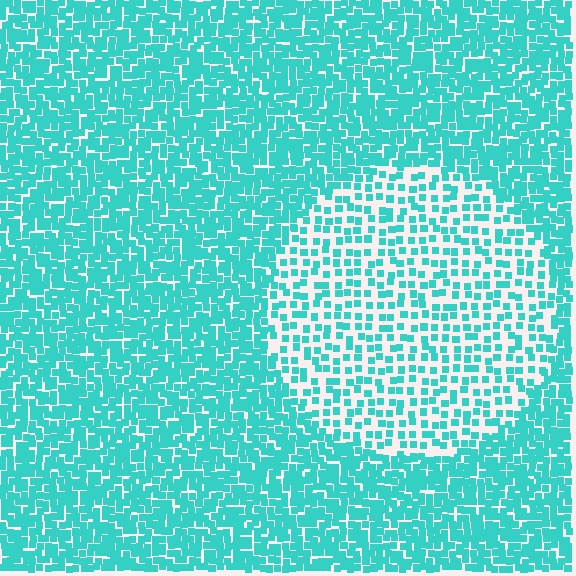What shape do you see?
I see a circle.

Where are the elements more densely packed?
The elements are more densely packed outside the circle boundary.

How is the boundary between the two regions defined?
The boundary is defined by a change in element density (approximately 2.2x ratio). All elements are the same color, size, and shape.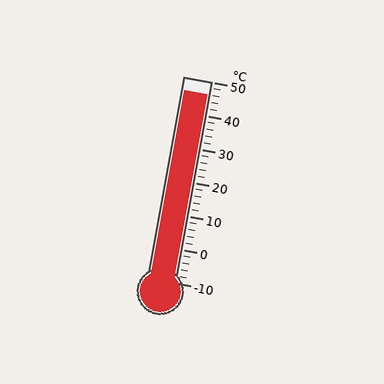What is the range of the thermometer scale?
The thermometer scale ranges from -10°C to 50°C.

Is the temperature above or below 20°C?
The temperature is above 20°C.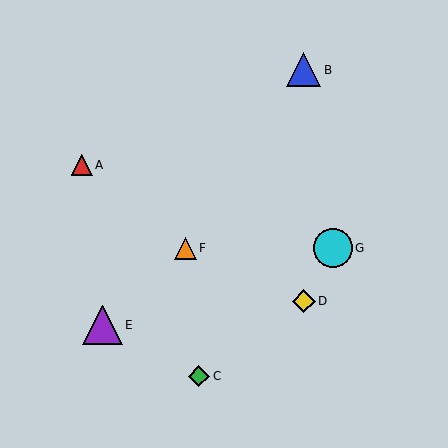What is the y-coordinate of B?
Object B is at y≈70.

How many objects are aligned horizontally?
2 objects (F, G) are aligned horizontally.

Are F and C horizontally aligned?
No, F is at y≈248 and C is at y≈376.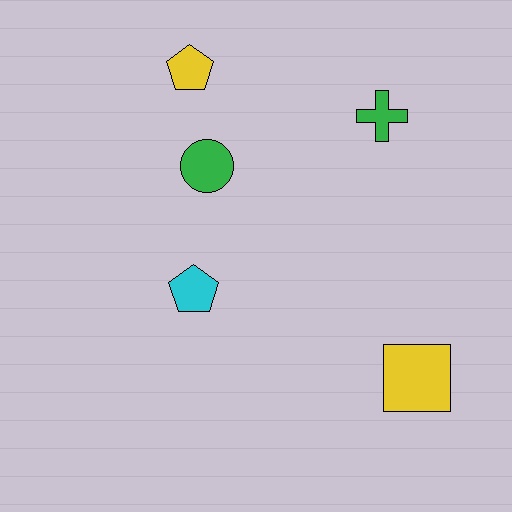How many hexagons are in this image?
There are no hexagons.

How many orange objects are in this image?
There are no orange objects.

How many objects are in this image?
There are 5 objects.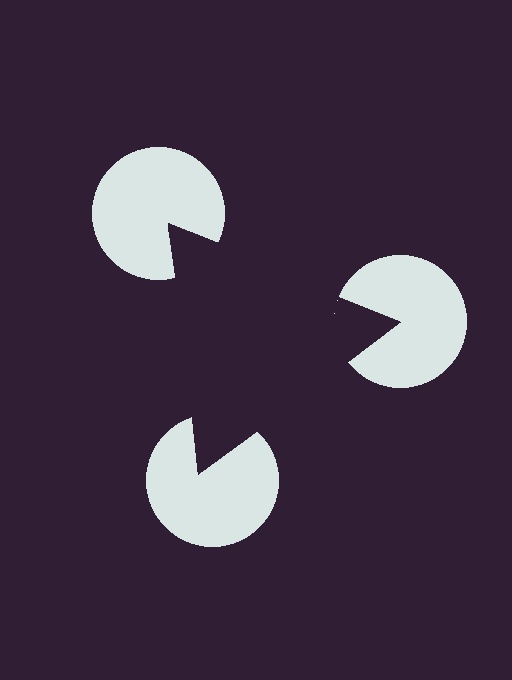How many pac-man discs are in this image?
There are 3 — one at each vertex of the illusory triangle.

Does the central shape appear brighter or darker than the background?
It typically appears slightly darker than the background, even though no actual brightness change is drawn.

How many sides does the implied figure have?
3 sides.